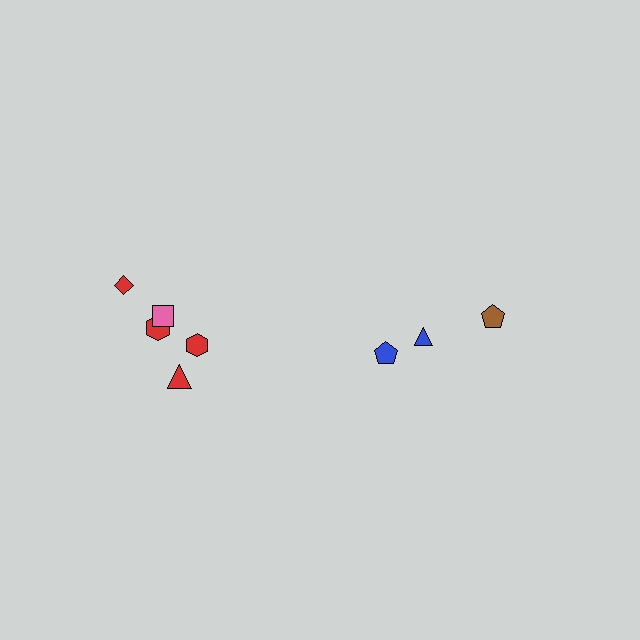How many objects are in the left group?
There are 5 objects.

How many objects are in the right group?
There are 3 objects.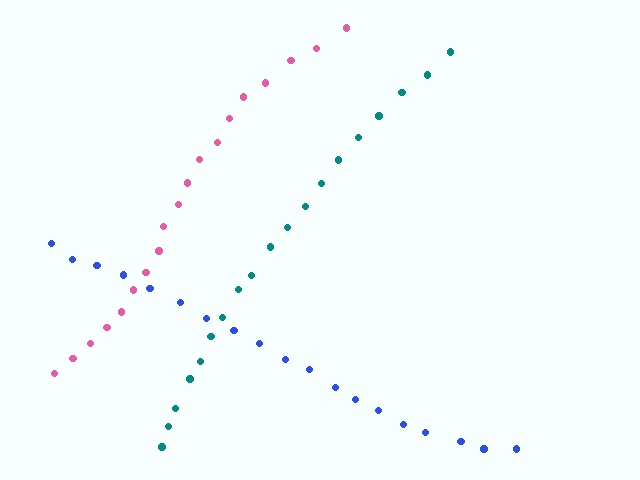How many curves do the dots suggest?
There are 3 distinct paths.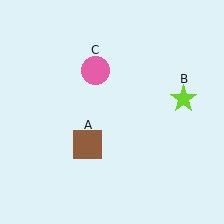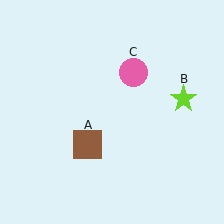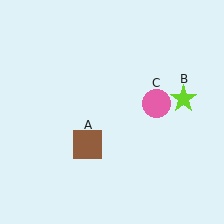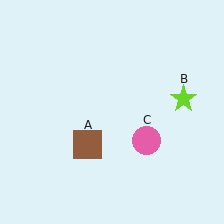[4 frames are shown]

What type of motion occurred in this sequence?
The pink circle (object C) rotated clockwise around the center of the scene.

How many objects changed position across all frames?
1 object changed position: pink circle (object C).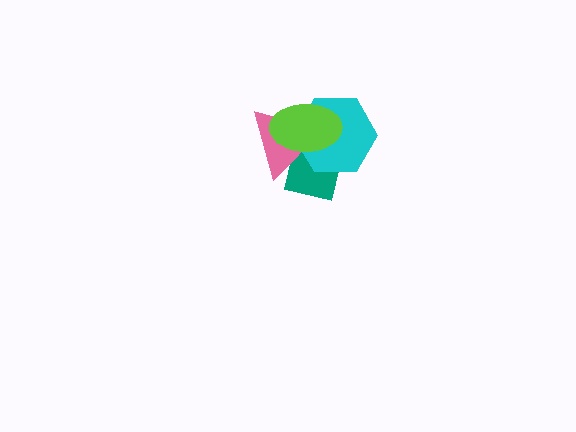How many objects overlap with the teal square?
3 objects overlap with the teal square.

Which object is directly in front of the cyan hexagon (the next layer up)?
The pink triangle is directly in front of the cyan hexagon.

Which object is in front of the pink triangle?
The lime ellipse is in front of the pink triangle.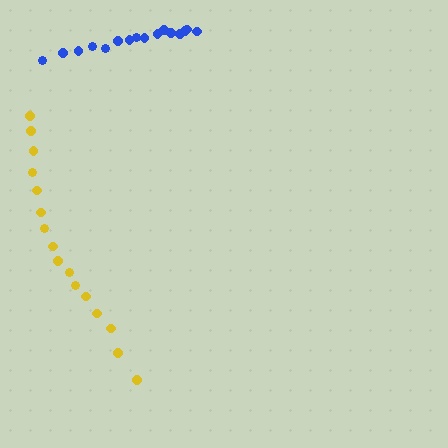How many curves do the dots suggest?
There are 2 distinct paths.